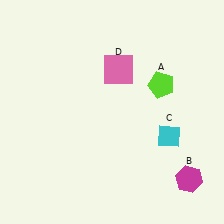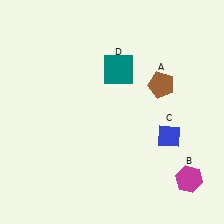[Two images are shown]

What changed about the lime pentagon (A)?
In Image 1, A is lime. In Image 2, it changed to brown.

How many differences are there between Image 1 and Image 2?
There are 3 differences between the two images.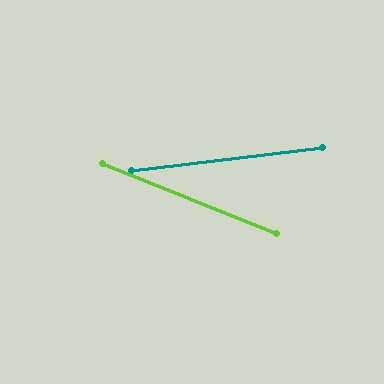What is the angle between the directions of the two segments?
Approximately 29 degrees.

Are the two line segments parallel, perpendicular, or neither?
Neither parallel nor perpendicular — they differ by about 29°.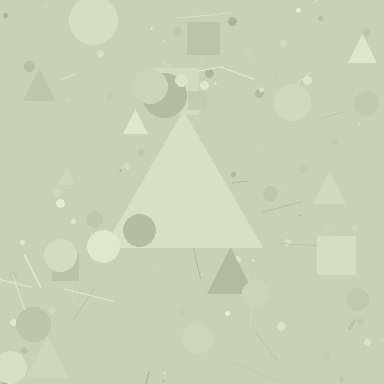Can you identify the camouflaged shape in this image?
The camouflaged shape is a triangle.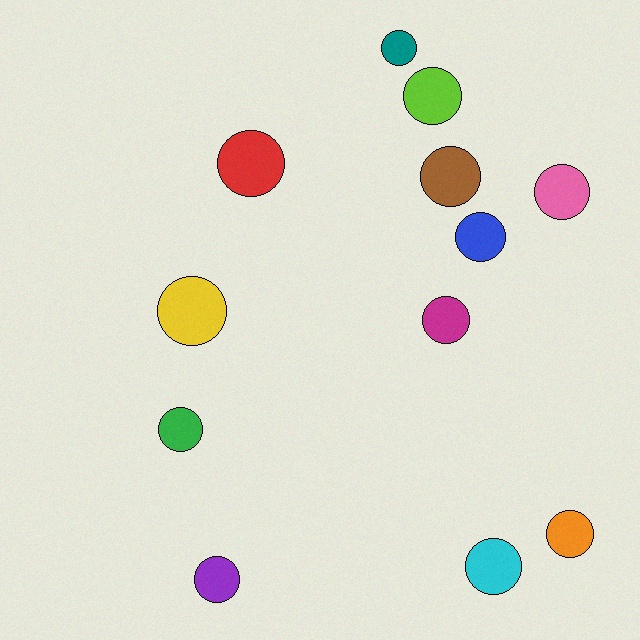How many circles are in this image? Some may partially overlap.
There are 12 circles.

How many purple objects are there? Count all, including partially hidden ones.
There is 1 purple object.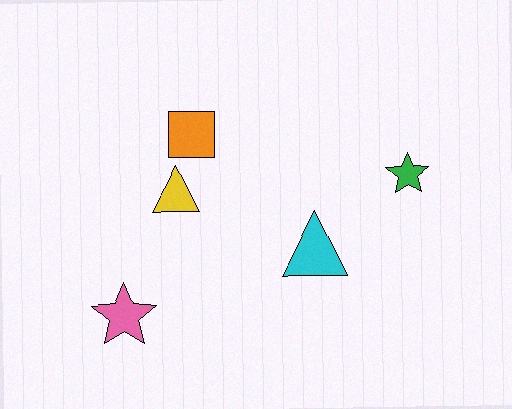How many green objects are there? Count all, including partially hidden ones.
There is 1 green object.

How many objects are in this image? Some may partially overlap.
There are 5 objects.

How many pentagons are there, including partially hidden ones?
There are no pentagons.